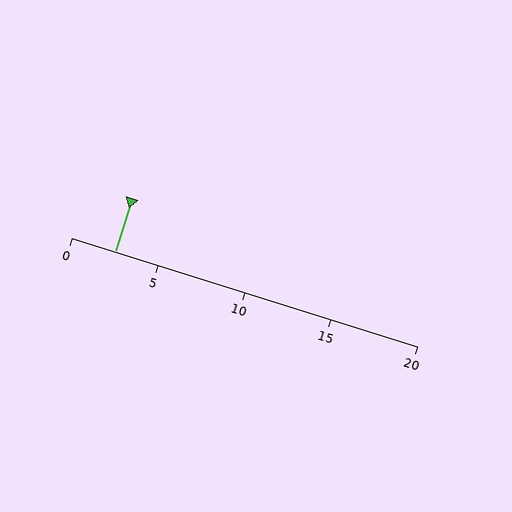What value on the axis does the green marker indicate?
The marker indicates approximately 2.5.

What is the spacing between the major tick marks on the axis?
The major ticks are spaced 5 apart.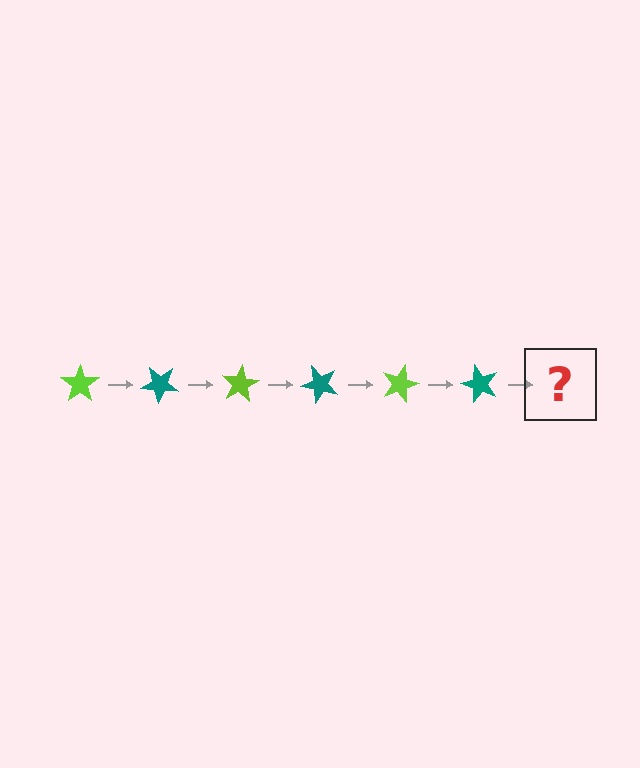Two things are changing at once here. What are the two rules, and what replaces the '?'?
The two rules are that it rotates 40 degrees each step and the color cycles through lime and teal. The '?' should be a lime star, rotated 240 degrees from the start.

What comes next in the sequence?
The next element should be a lime star, rotated 240 degrees from the start.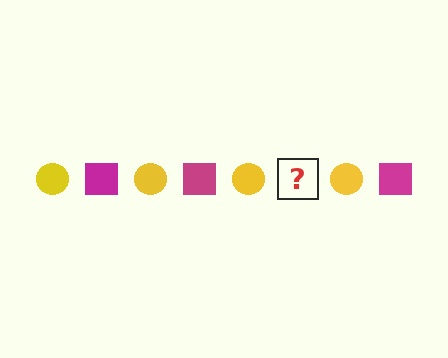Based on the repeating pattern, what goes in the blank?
The blank should be a magenta square.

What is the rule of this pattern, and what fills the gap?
The rule is that the pattern alternates between yellow circle and magenta square. The gap should be filled with a magenta square.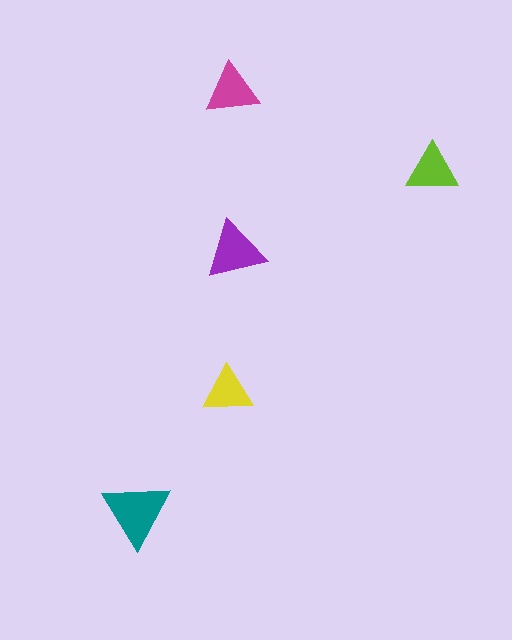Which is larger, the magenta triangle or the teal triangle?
The teal one.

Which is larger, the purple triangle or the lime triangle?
The purple one.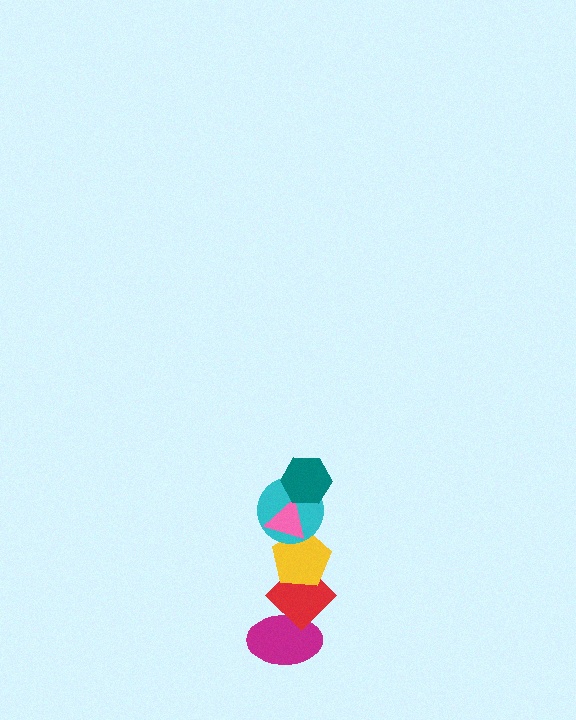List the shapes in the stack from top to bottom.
From top to bottom: the teal hexagon, the pink triangle, the cyan circle, the yellow pentagon, the red diamond, the magenta ellipse.